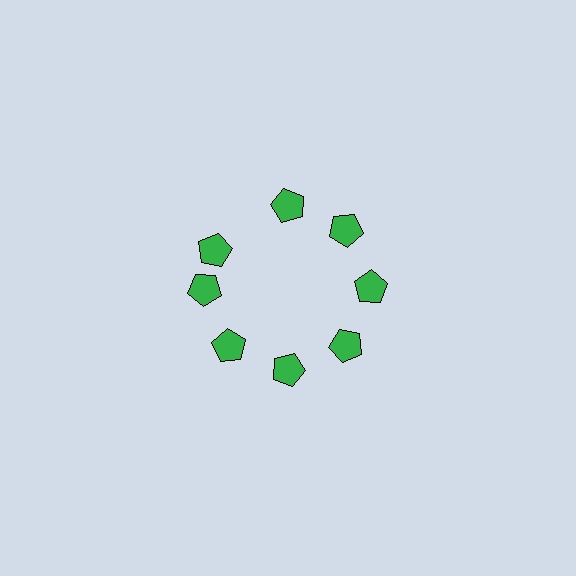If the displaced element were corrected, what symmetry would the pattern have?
It would have 8-fold rotational symmetry — the pattern would map onto itself every 45 degrees.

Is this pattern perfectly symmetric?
No. The 8 green pentagons are arranged in a ring, but one element near the 10 o'clock position is rotated out of alignment along the ring, breaking the 8-fold rotational symmetry.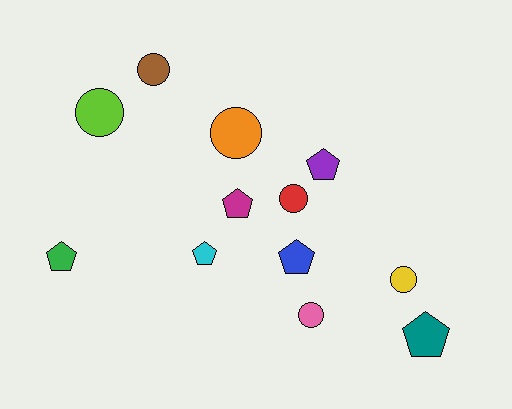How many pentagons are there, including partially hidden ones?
There are 6 pentagons.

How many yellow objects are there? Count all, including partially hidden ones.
There is 1 yellow object.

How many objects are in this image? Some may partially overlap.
There are 12 objects.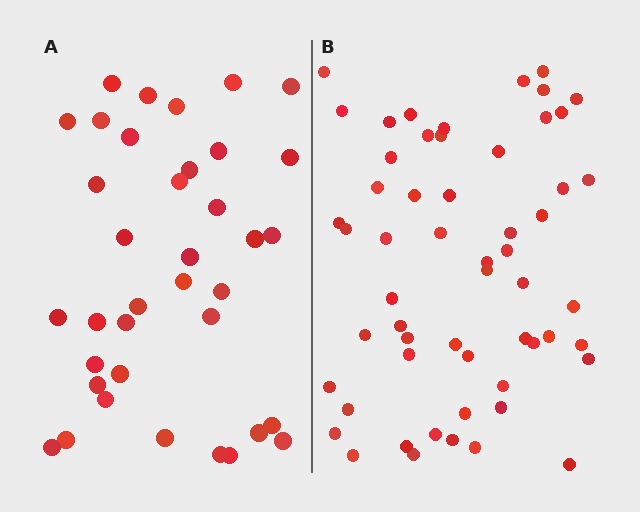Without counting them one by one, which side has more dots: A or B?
Region B (the right region) has more dots.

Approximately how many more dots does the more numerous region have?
Region B has approximately 20 more dots than region A.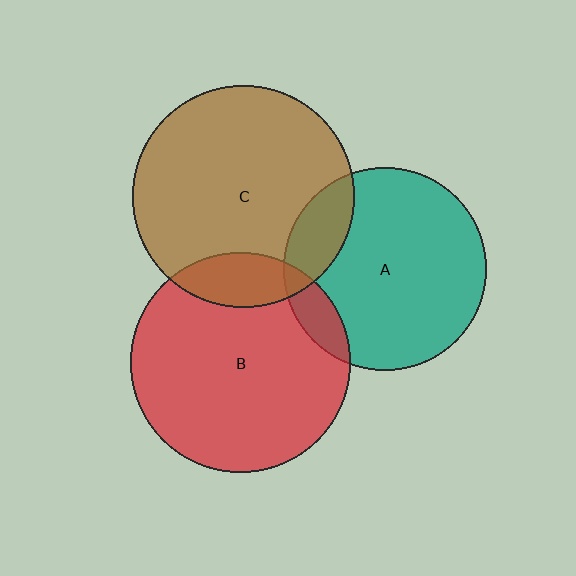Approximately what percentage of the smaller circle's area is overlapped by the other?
Approximately 15%.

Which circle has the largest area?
Circle C (brown).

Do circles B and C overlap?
Yes.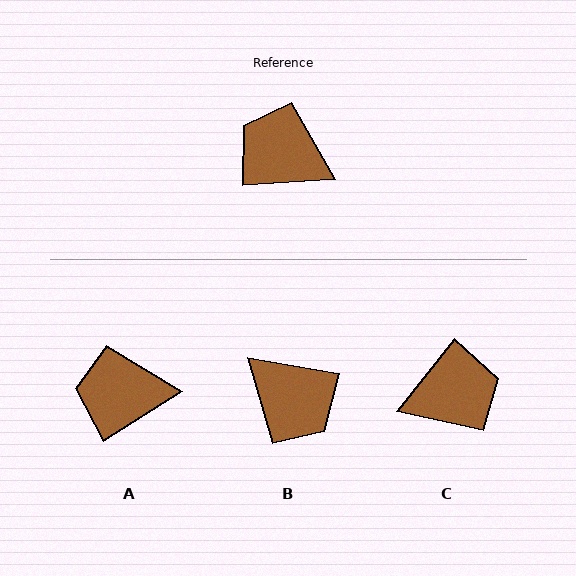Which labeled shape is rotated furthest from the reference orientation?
B, about 167 degrees away.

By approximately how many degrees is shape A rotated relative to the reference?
Approximately 29 degrees counter-clockwise.